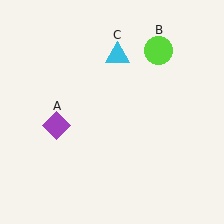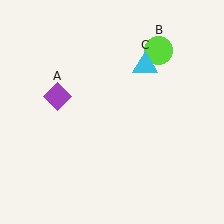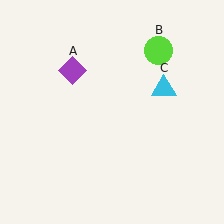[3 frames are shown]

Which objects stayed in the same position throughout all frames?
Lime circle (object B) remained stationary.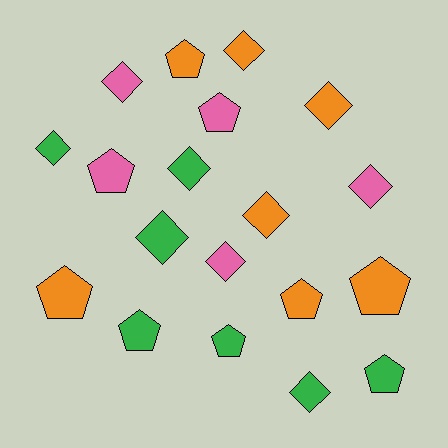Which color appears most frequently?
Green, with 7 objects.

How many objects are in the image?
There are 19 objects.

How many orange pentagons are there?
There are 4 orange pentagons.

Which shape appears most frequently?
Diamond, with 10 objects.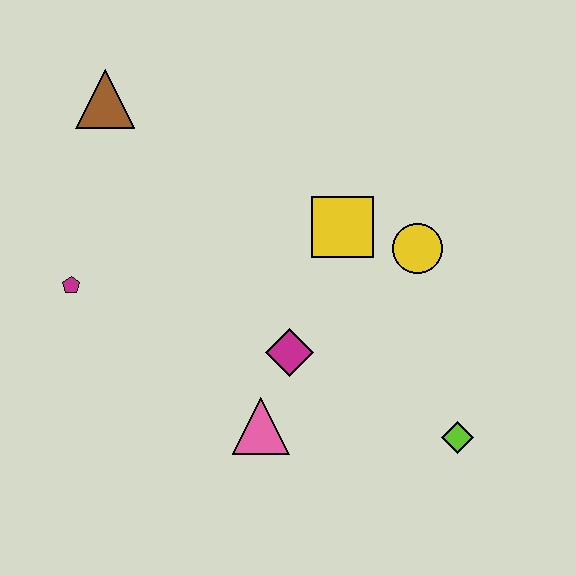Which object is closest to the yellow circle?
The yellow square is closest to the yellow circle.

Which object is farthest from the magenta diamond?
The brown triangle is farthest from the magenta diamond.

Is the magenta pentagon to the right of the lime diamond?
No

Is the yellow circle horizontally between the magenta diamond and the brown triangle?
No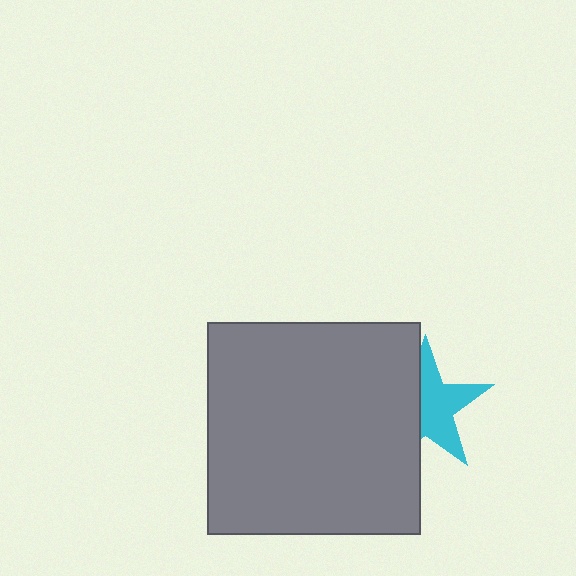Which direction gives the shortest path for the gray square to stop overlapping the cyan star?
Moving left gives the shortest separation.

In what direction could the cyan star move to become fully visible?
The cyan star could move right. That would shift it out from behind the gray square entirely.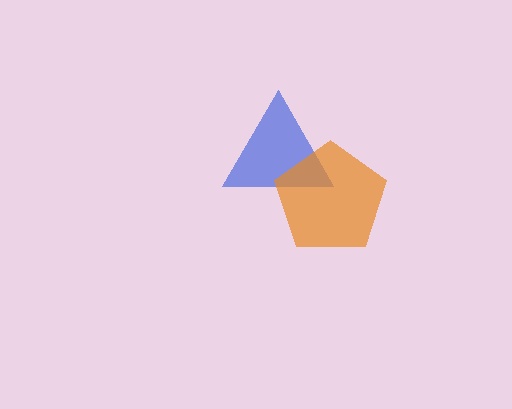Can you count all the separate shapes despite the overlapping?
Yes, there are 2 separate shapes.